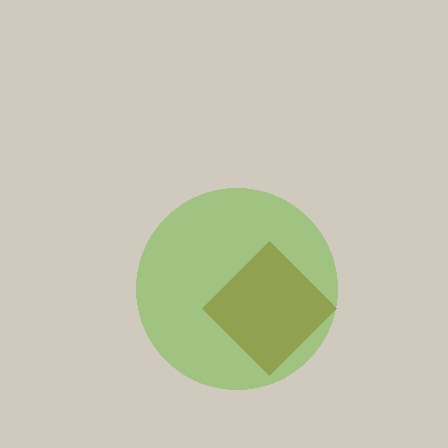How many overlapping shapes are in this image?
There are 2 overlapping shapes in the image.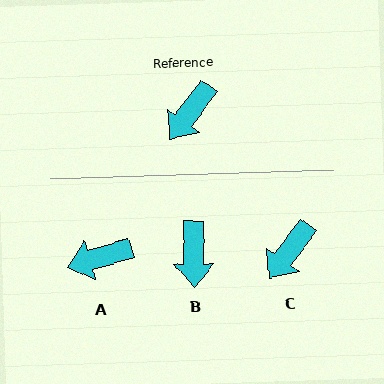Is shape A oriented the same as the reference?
No, it is off by about 37 degrees.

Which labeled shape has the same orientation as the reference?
C.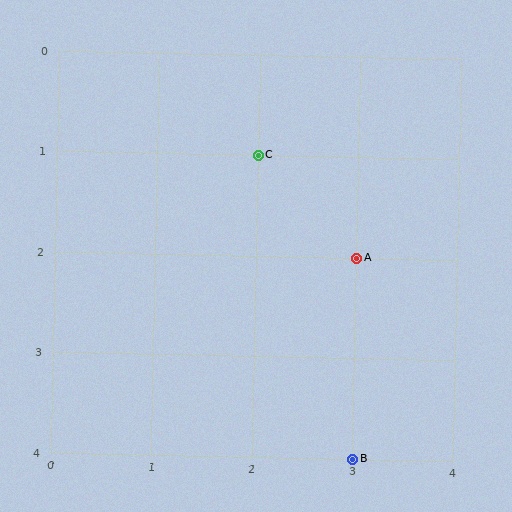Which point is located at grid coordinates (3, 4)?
Point B is at (3, 4).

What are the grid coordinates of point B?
Point B is at grid coordinates (3, 4).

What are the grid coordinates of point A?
Point A is at grid coordinates (3, 2).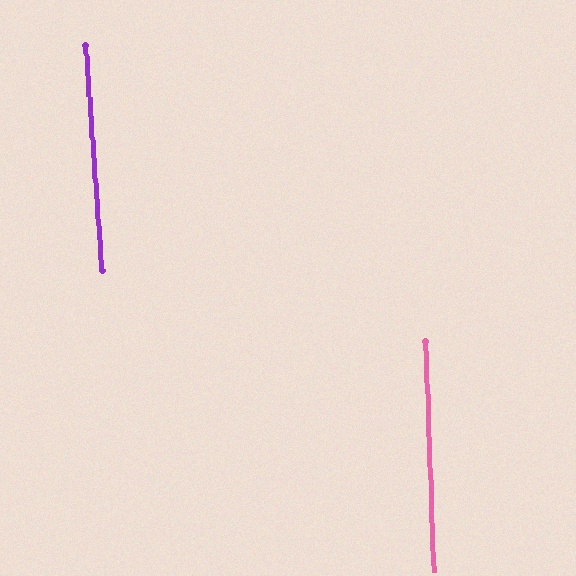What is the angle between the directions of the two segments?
Approximately 2 degrees.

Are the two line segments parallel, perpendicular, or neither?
Parallel — their directions differ by only 1.9°.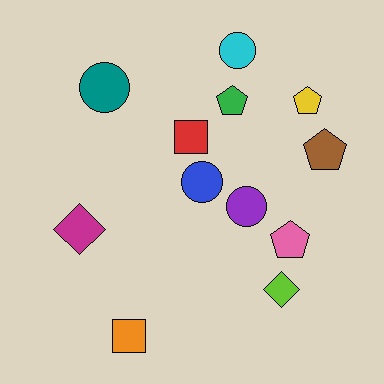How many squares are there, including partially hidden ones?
There are 2 squares.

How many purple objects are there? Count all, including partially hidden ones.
There is 1 purple object.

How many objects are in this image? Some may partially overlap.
There are 12 objects.